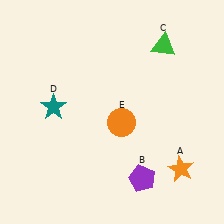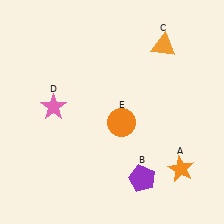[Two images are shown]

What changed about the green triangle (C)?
In Image 1, C is green. In Image 2, it changed to orange.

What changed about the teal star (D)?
In Image 1, D is teal. In Image 2, it changed to pink.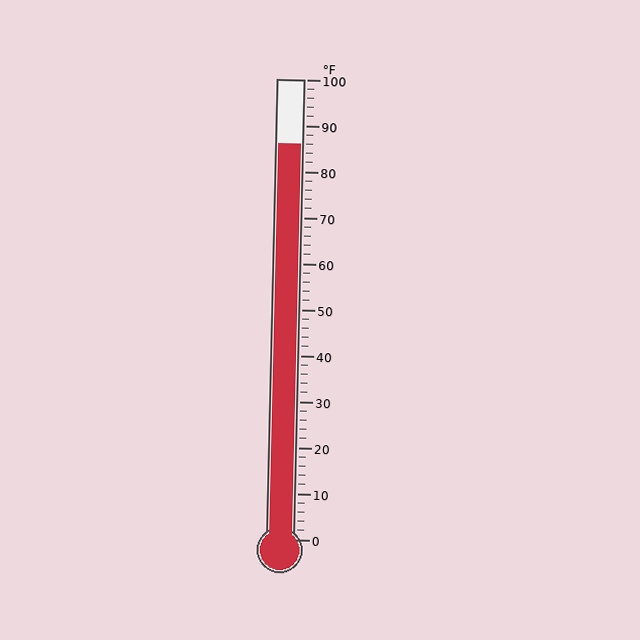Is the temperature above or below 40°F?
The temperature is above 40°F.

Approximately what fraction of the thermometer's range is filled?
The thermometer is filled to approximately 85% of its range.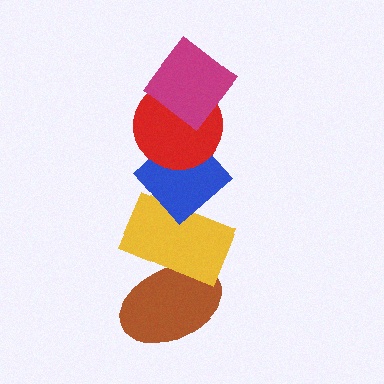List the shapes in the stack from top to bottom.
From top to bottom: the magenta diamond, the red circle, the blue diamond, the yellow rectangle, the brown ellipse.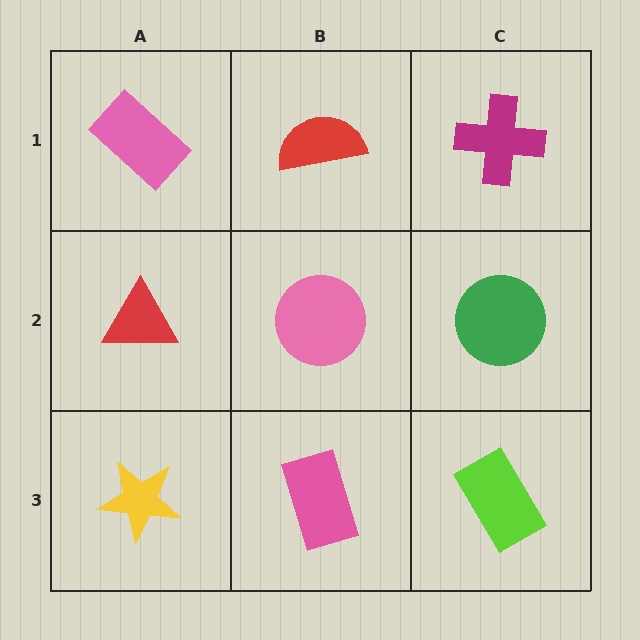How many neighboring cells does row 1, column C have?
2.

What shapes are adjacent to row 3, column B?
A pink circle (row 2, column B), a yellow star (row 3, column A), a lime rectangle (row 3, column C).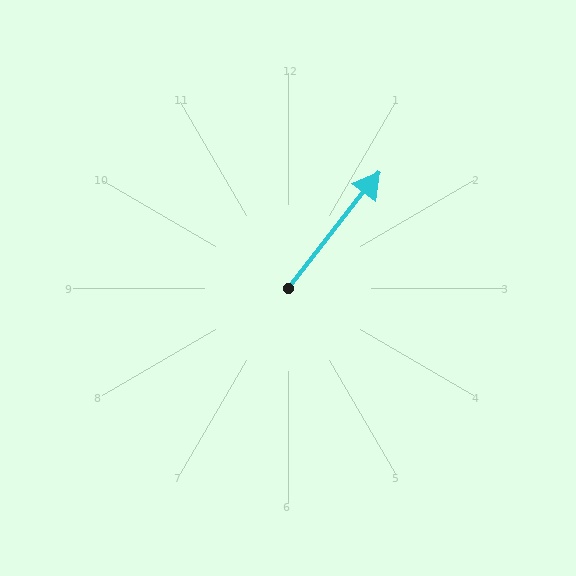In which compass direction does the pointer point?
Northeast.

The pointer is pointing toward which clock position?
Roughly 1 o'clock.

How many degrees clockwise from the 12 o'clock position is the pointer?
Approximately 38 degrees.